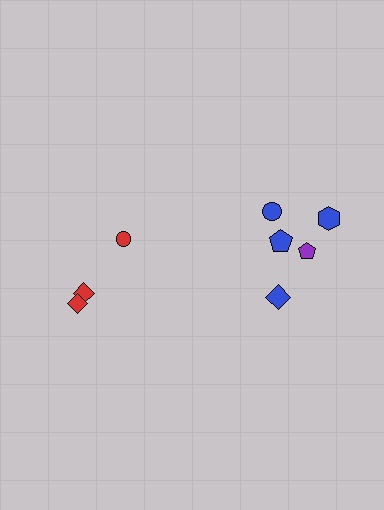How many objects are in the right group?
There are 5 objects.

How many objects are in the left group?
There are 3 objects.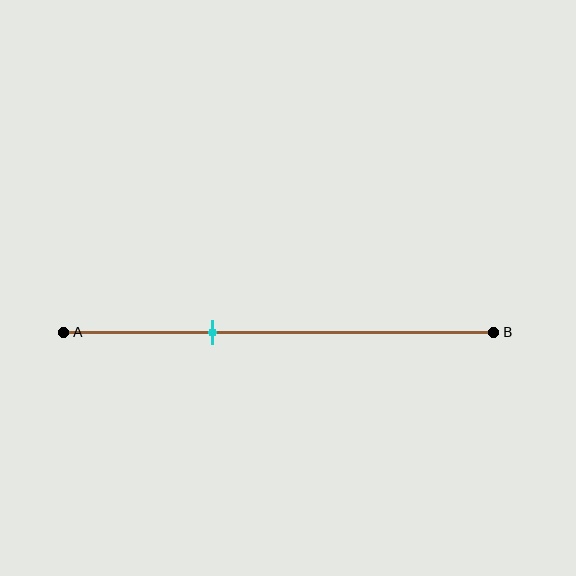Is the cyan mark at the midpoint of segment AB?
No, the mark is at about 35% from A, not at the 50% midpoint.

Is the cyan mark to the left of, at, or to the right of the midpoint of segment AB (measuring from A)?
The cyan mark is to the left of the midpoint of segment AB.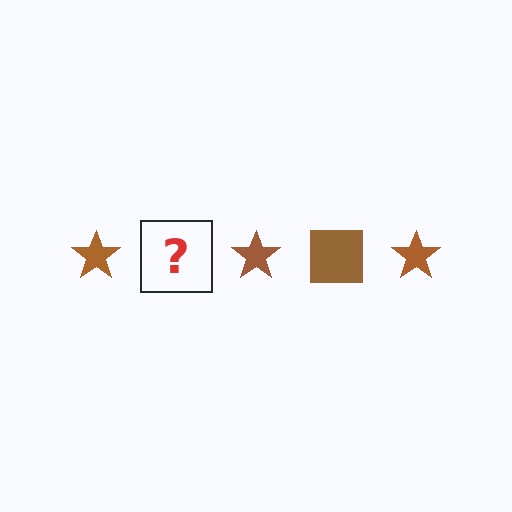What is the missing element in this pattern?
The missing element is a brown square.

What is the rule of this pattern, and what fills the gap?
The rule is that the pattern cycles through star, square shapes in brown. The gap should be filled with a brown square.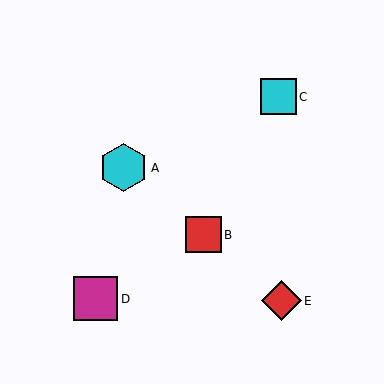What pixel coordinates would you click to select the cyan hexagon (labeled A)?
Click at (124, 168) to select the cyan hexagon A.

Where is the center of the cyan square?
The center of the cyan square is at (279, 97).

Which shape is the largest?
The cyan hexagon (labeled A) is the largest.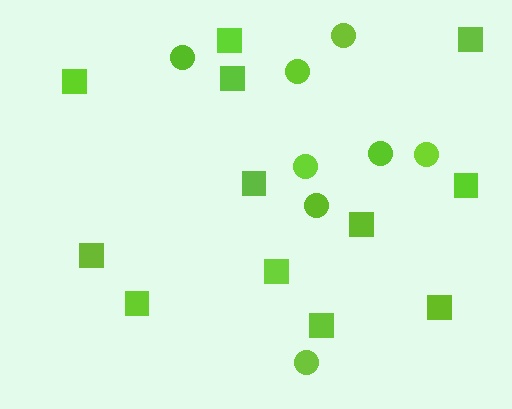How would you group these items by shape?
There are 2 groups: one group of squares (12) and one group of circles (8).